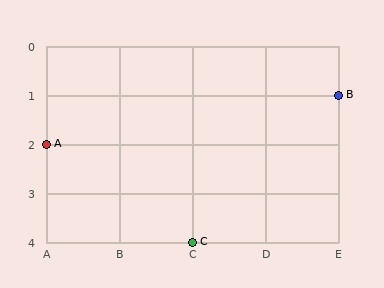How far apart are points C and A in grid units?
Points C and A are 2 columns and 2 rows apart (about 2.8 grid units diagonally).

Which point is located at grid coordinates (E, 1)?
Point B is at (E, 1).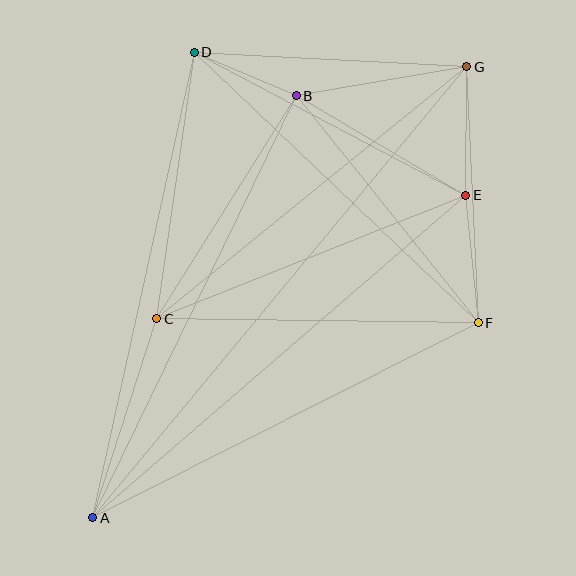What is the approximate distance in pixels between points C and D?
The distance between C and D is approximately 269 pixels.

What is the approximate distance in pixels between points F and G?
The distance between F and G is approximately 257 pixels.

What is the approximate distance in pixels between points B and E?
The distance between B and E is approximately 196 pixels.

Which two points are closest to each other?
Points B and D are closest to each other.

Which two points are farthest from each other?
Points A and G are farthest from each other.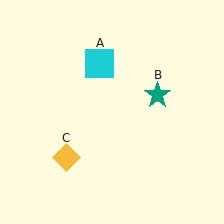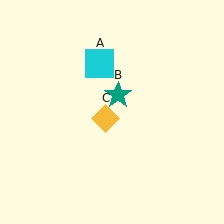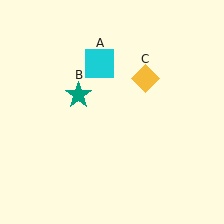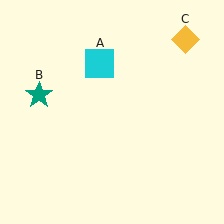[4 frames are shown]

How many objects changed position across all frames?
2 objects changed position: teal star (object B), yellow diamond (object C).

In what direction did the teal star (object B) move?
The teal star (object B) moved left.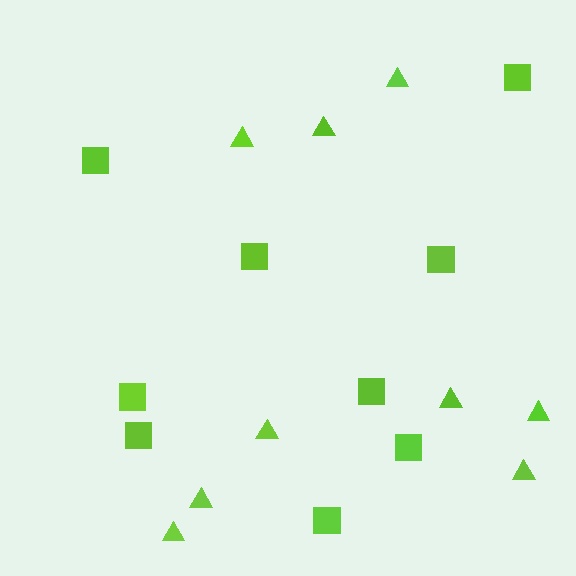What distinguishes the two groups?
There are 2 groups: one group of squares (9) and one group of triangles (9).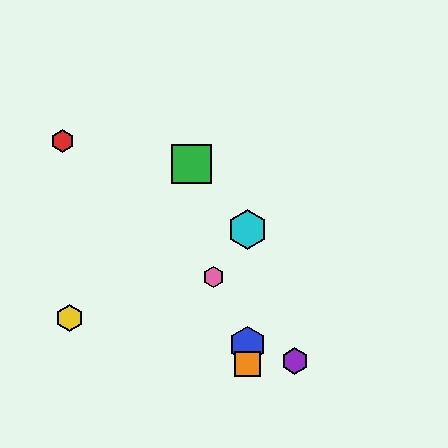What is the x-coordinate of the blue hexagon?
The blue hexagon is at x≈247.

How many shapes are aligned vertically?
3 shapes (the blue hexagon, the orange square, the cyan hexagon) are aligned vertically.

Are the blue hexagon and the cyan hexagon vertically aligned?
Yes, both are at x≈247.